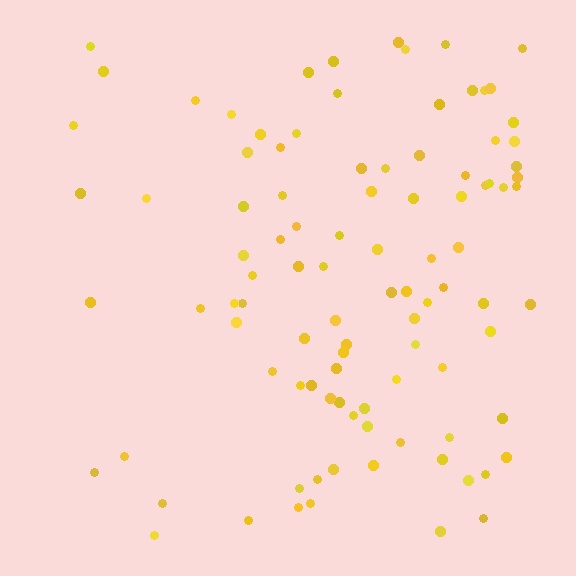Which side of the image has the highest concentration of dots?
The right.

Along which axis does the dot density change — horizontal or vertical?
Horizontal.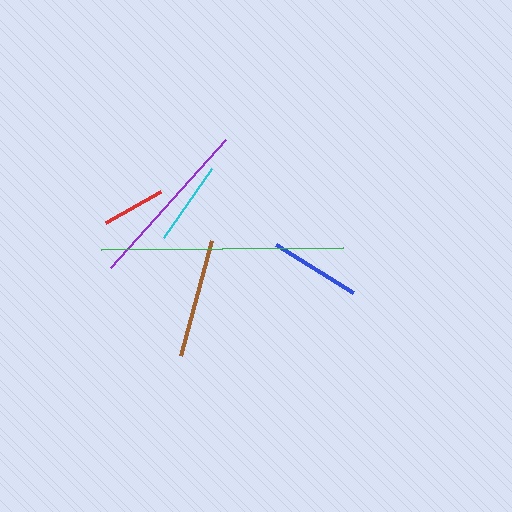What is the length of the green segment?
The green segment is approximately 241 pixels long.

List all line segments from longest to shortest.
From longest to shortest: green, purple, brown, blue, cyan, red.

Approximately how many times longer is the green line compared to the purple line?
The green line is approximately 1.4 times the length of the purple line.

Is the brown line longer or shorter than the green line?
The green line is longer than the brown line.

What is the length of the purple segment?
The purple segment is approximately 172 pixels long.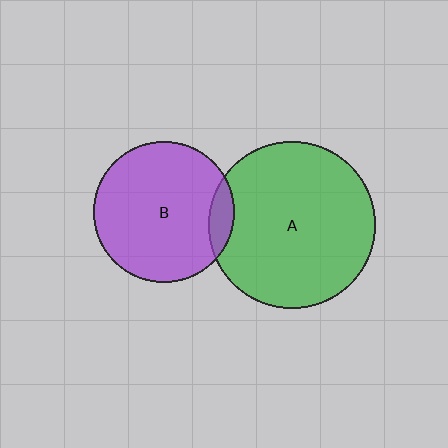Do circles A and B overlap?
Yes.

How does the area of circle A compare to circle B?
Approximately 1.4 times.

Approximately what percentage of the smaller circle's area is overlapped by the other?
Approximately 10%.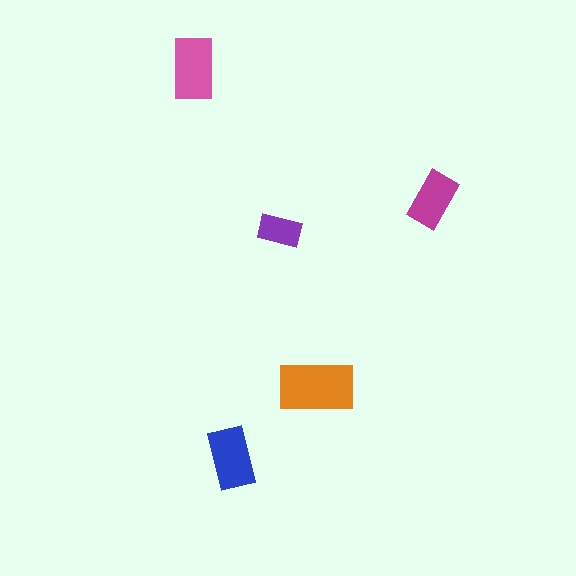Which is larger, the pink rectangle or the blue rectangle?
The pink one.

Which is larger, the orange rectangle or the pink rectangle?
The orange one.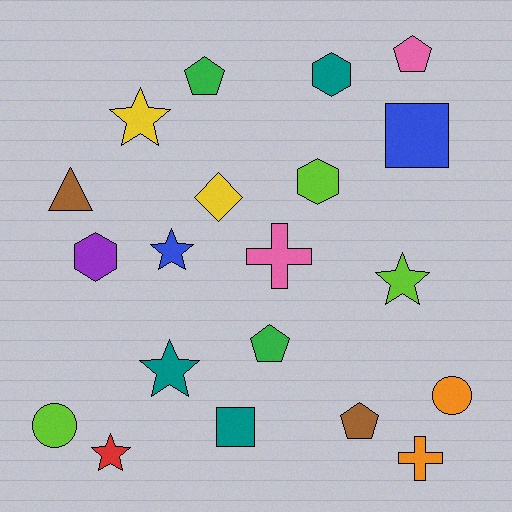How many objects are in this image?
There are 20 objects.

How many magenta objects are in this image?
There are no magenta objects.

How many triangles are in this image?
There is 1 triangle.